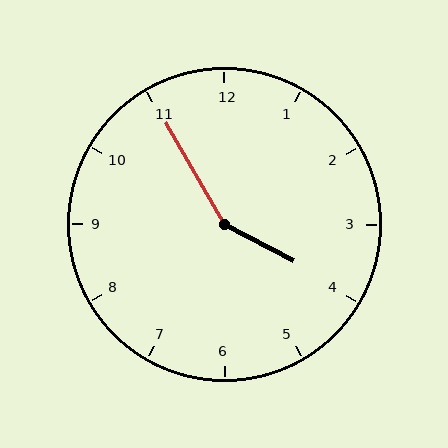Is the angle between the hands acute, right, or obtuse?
It is obtuse.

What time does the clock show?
3:55.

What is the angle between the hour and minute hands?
Approximately 148 degrees.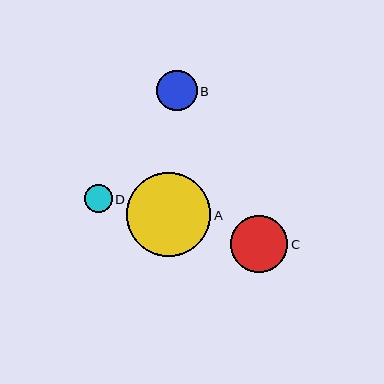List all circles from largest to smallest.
From largest to smallest: A, C, B, D.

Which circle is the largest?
Circle A is the largest with a size of approximately 85 pixels.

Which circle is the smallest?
Circle D is the smallest with a size of approximately 28 pixels.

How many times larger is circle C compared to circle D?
Circle C is approximately 2.0 times the size of circle D.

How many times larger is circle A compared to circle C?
Circle A is approximately 1.5 times the size of circle C.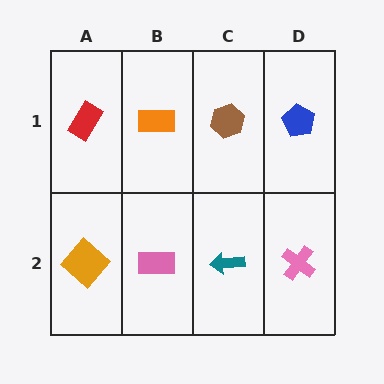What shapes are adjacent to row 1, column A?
An orange diamond (row 2, column A), an orange rectangle (row 1, column B).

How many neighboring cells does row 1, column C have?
3.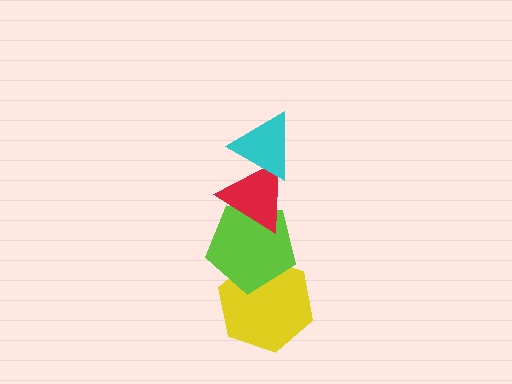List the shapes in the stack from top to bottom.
From top to bottom: the cyan triangle, the red triangle, the lime pentagon, the yellow hexagon.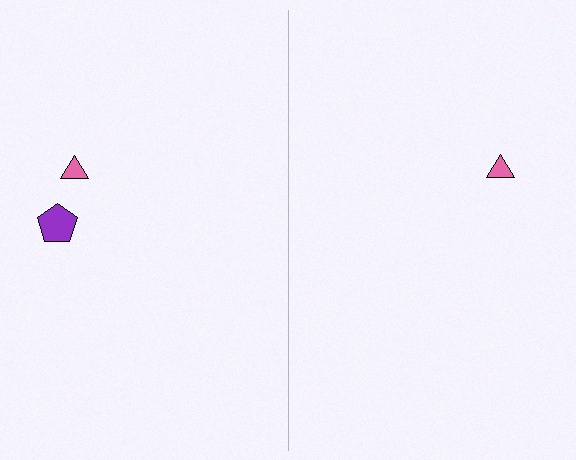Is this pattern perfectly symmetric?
No, the pattern is not perfectly symmetric. A purple pentagon is missing from the right side.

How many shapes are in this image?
There are 3 shapes in this image.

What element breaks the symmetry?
A purple pentagon is missing from the right side.